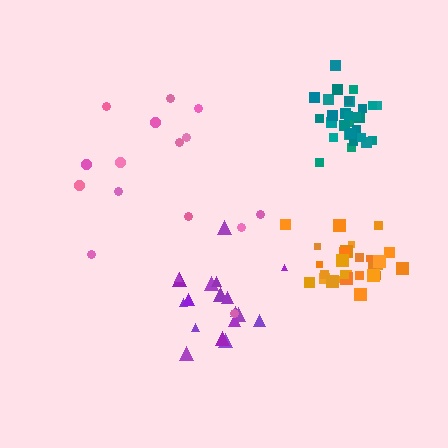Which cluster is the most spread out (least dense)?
Pink.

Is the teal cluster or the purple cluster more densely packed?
Teal.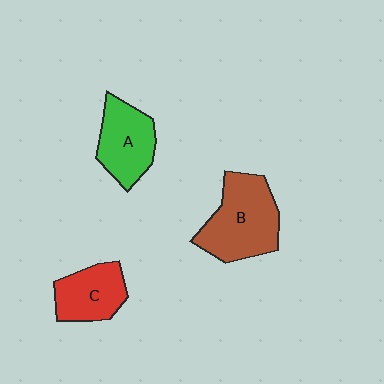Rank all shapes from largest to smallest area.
From largest to smallest: B (brown), A (green), C (red).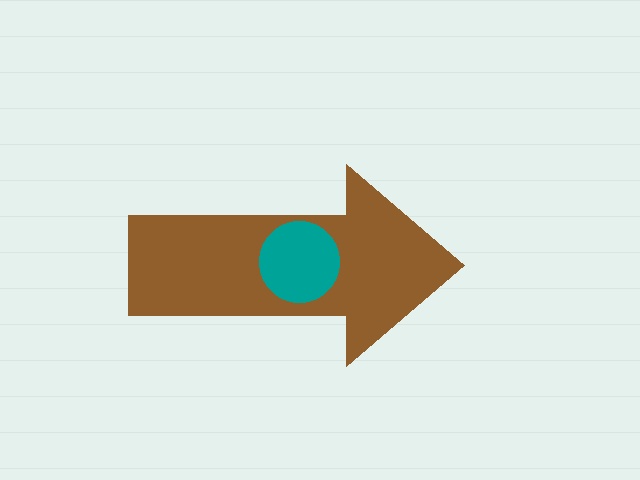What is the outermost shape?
The brown arrow.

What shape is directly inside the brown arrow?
The teal circle.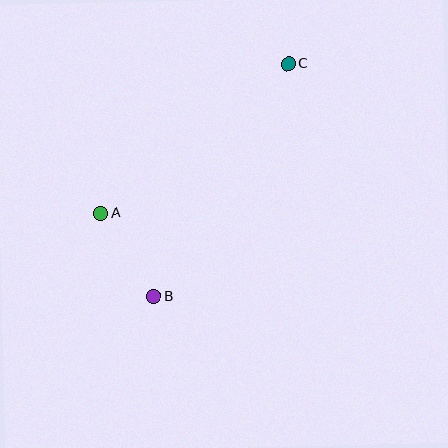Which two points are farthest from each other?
Points B and C are farthest from each other.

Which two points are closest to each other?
Points A and B are closest to each other.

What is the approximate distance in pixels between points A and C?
The distance between A and C is approximately 240 pixels.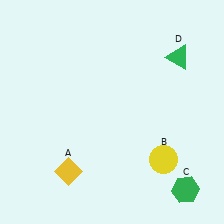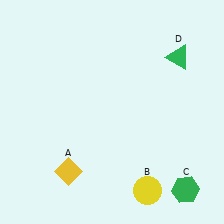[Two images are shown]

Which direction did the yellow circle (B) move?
The yellow circle (B) moved down.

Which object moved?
The yellow circle (B) moved down.